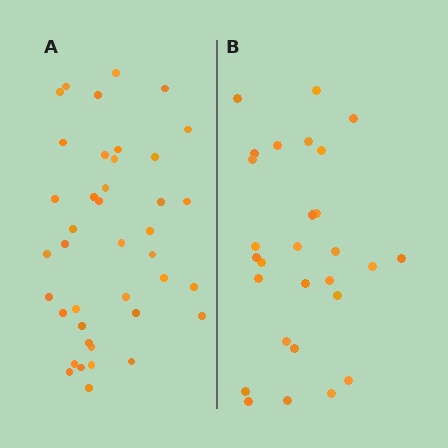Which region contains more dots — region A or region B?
Region A (the left region) has more dots.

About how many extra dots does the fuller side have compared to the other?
Region A has roughly 12 or so more dots than region B.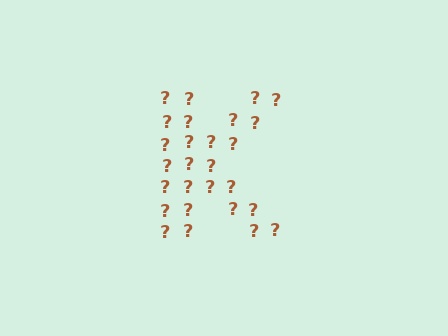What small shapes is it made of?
It is made of small question marks.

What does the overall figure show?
The overall figure shows the letter K.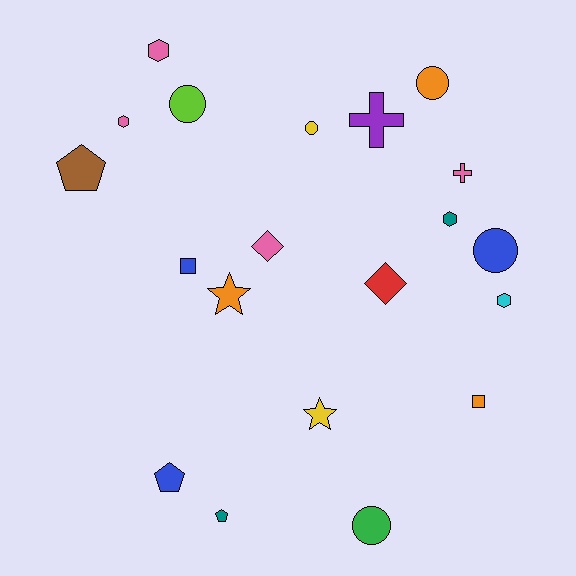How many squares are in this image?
There are 2 squares.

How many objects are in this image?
There are 20 objects.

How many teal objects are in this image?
There are 2 teal objects.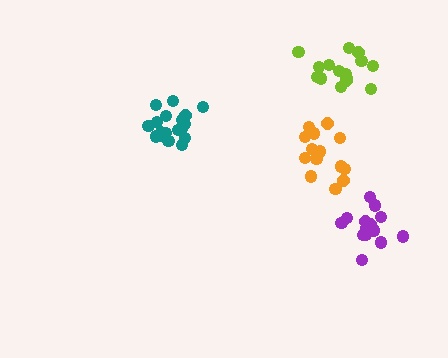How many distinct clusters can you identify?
There are 4 distinct clusters.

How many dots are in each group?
Group 1: 18 dots, Group 2: 15 dots, Group 3: 14 dots, Group 4: 15 dots (62 total).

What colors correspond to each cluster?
The clusters are colored: teal, lime, purple, orange.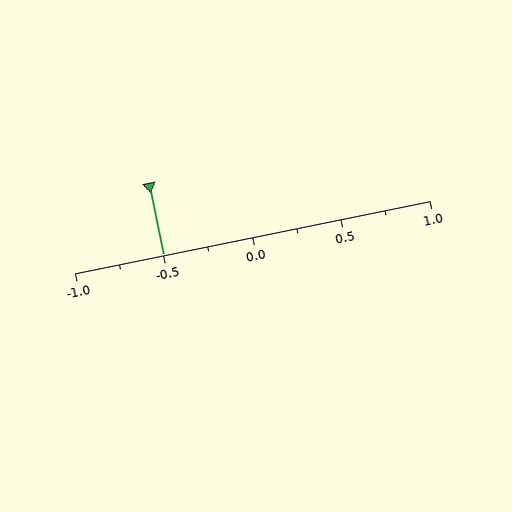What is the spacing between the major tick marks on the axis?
The major ticks are spaced 0.5 apart.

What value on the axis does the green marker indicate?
The marker indicates approximately -0.5.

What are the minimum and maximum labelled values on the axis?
The axis runs from -1.0 to 1.0.